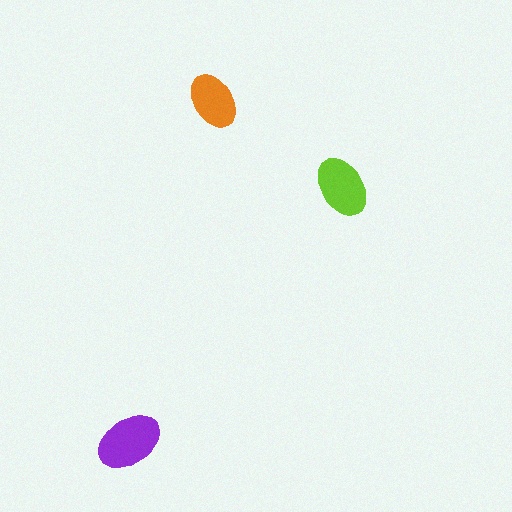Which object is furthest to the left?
The purple ellipse is leftmost.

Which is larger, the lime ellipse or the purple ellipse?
The purple one.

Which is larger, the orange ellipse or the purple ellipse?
The purple one.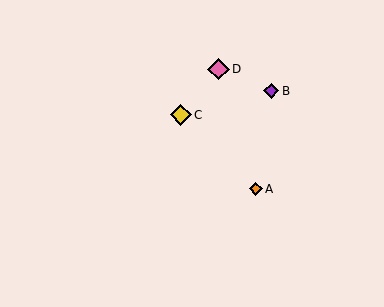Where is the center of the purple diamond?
The center of the purple diamond is at (271, 91).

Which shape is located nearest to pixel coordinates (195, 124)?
The yellow diamond (labeled C) at (181, 115) is nearest to that location.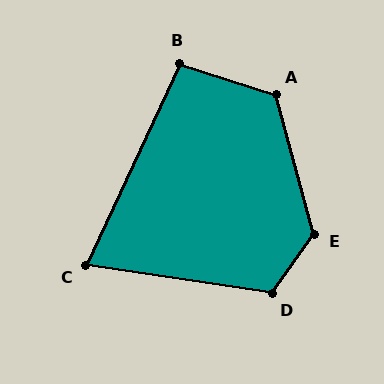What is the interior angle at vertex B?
Approximately 97 degrees (obtuse).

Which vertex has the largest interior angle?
E, at approximately 130 degrees.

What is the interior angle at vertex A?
Approximately 123 degrees (obtuse).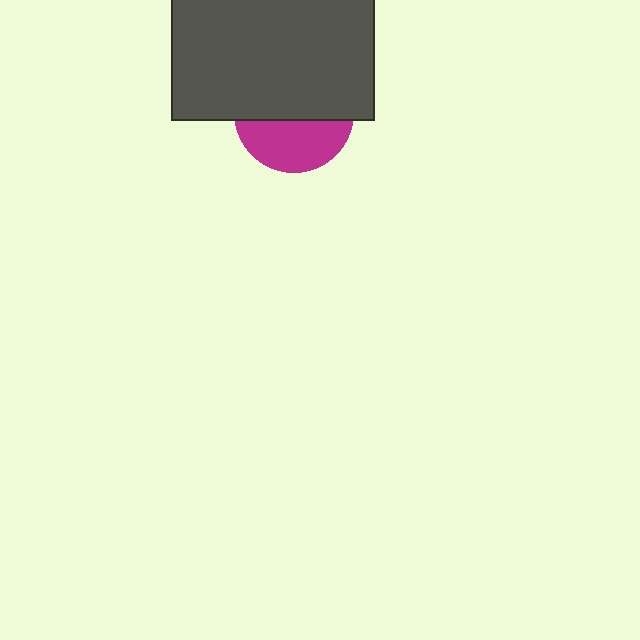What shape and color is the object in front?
The object in front is a dark gray rectangle.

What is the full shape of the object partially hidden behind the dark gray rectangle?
The partially hidden object is a magenta circle.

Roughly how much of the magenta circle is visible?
A small part of it is visible (roughly 41%).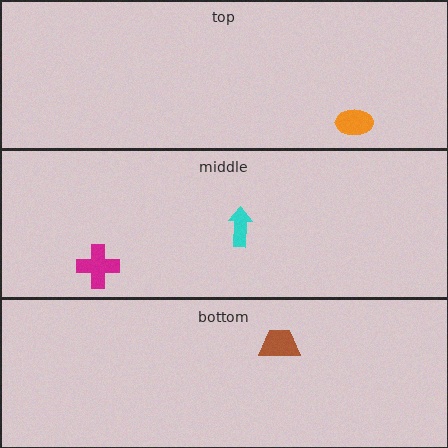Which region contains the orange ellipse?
The top region.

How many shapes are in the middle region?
2.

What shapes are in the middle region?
The cyan arrow, the magenta cross.